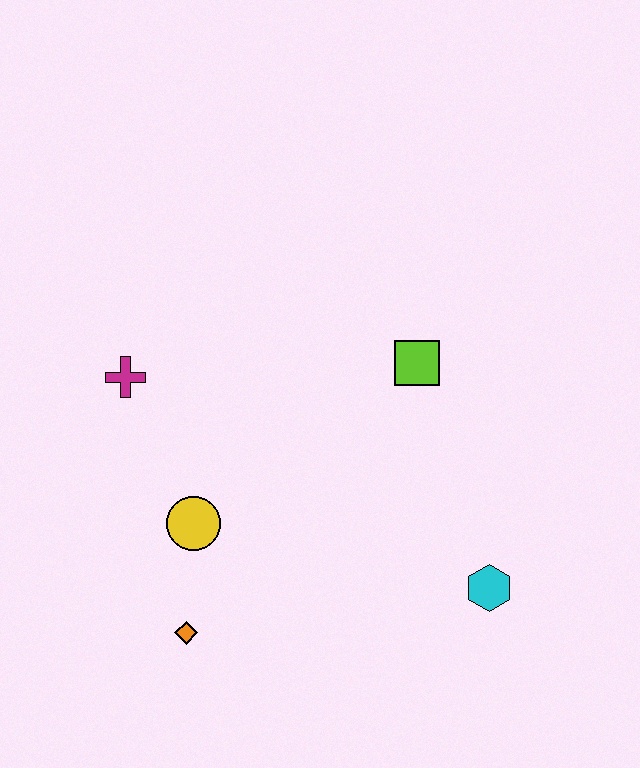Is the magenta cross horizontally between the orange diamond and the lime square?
No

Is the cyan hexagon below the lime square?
Yes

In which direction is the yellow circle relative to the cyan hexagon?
The yellow circle is to the left of the cyan hexagon.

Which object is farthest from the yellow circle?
The cyan hexagon is farthest from the yellow circle.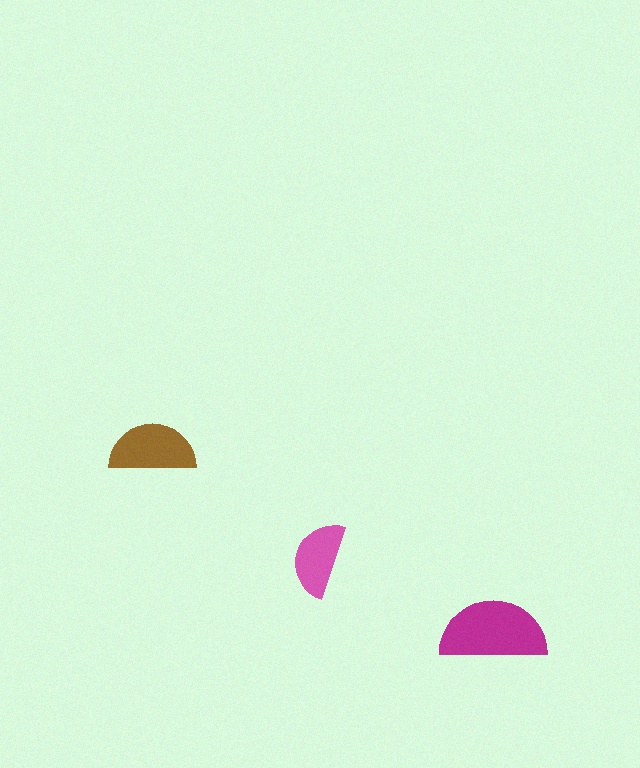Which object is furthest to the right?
The magenta semicircle is rightmost.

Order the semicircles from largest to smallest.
the magenta one, the brown one, the pink one.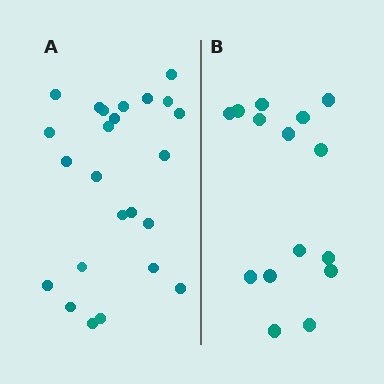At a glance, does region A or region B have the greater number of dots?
Region A (the left region) has more dots.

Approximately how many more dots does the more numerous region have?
Region A has roughly 8 or so more dots than region B.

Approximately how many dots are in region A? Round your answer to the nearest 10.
About 20 dots. (The exact count is 24, which rounds to 20.)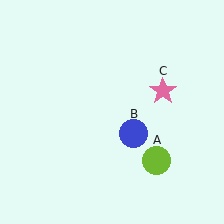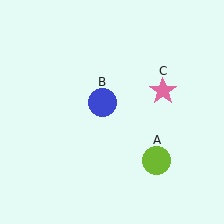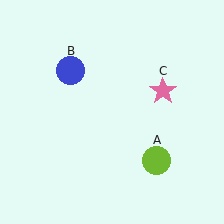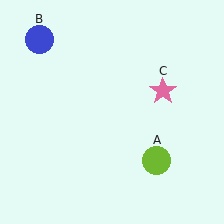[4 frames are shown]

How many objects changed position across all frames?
1 object changed position: blue circle (object B).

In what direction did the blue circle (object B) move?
The blue circle (object B) moved up and to the left.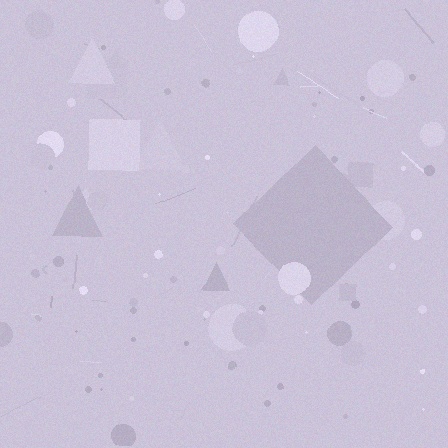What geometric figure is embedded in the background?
A diamond is embedded in the background.